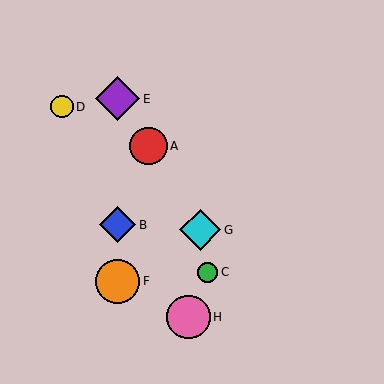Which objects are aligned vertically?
Objects B, E, F are aligned vertically.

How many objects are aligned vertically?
3 objects (B, E, F) are aligned vertically.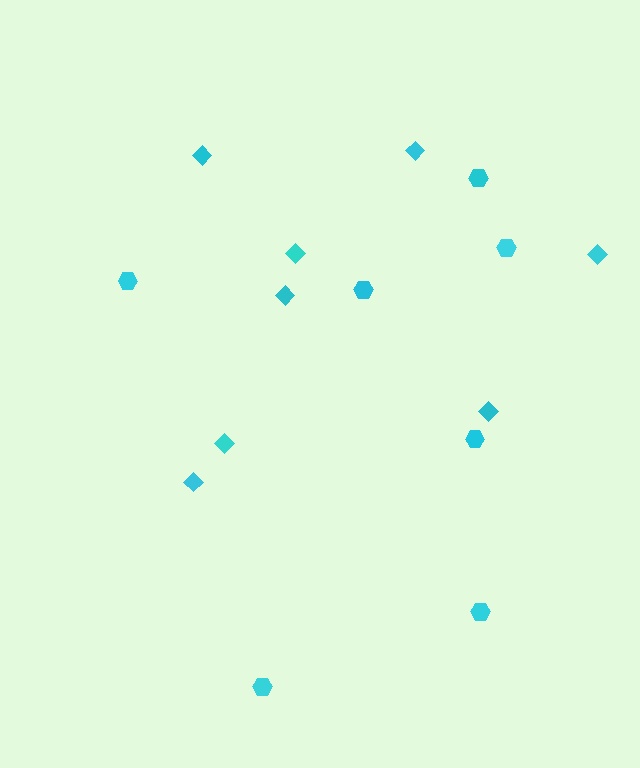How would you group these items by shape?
There are 2 groups: one group of diamonds (8) and one group of hexagons (7).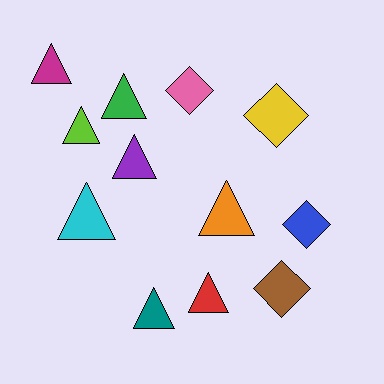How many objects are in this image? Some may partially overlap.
There are 12 objects.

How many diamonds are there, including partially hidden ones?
There are 4 diamonds.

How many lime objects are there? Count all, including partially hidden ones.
There is 1 lime object.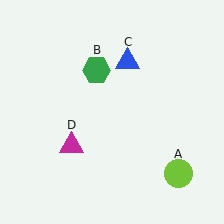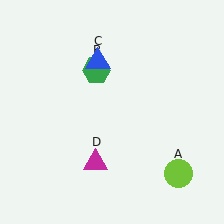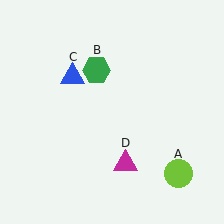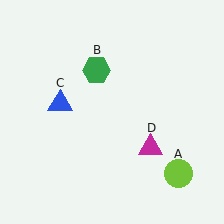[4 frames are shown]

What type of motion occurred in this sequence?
The blue triangle (object C), magenta triangle (object D) rotated counterclockwise around the center of the scene.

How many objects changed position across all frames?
2 objects changed position: blue triangle (object C), magenta triangle (object D).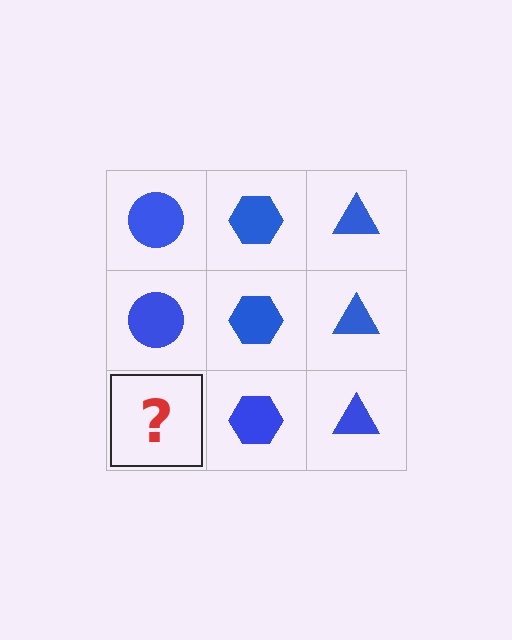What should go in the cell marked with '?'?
The missing cell should contain a blue circle.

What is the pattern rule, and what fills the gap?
The rule is that each column has a consistent shape. The gap should be filled with a blue circle.